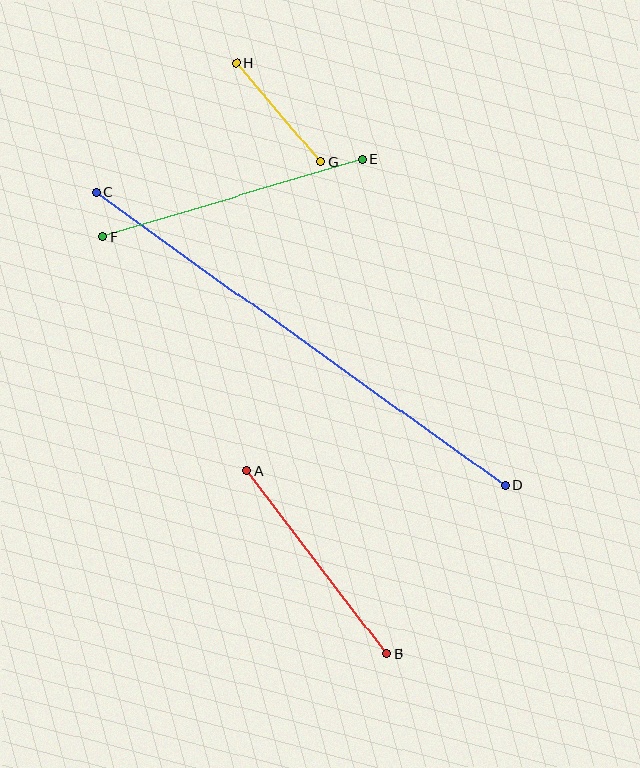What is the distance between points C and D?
The distance is approximately 503 pixels.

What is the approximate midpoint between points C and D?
The midpoint is at approximately (301, 339) pixels.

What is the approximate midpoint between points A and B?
The midpoint is at approximately (316, 562) pixels.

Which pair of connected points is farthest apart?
Points C and D are farthest apart.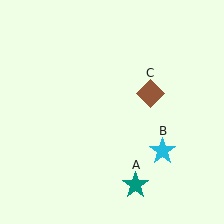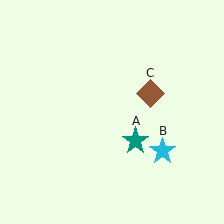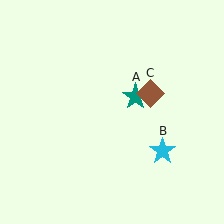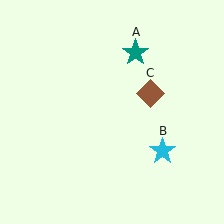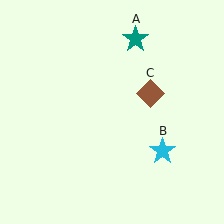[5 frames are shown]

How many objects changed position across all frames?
1 object changed position: teal star (object A).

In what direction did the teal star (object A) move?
The teal star (object A) moved up.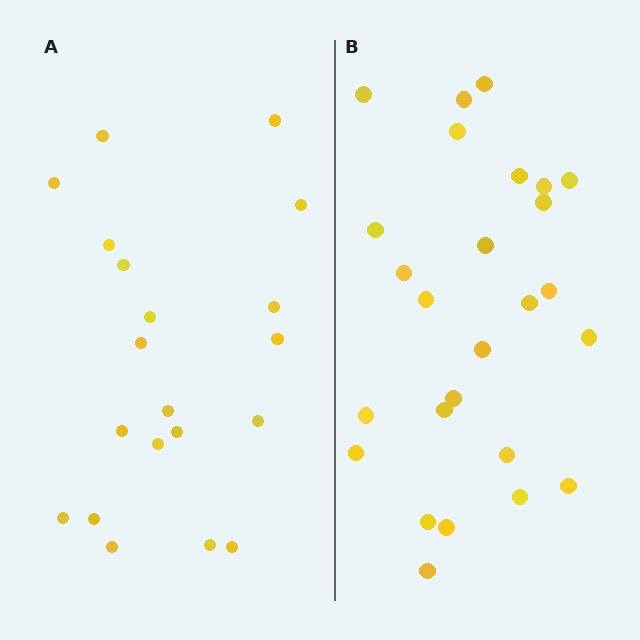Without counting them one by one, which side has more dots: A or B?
Region B (the right region) has more dots.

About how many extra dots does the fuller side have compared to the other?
Region B has about 6 more dots than region A.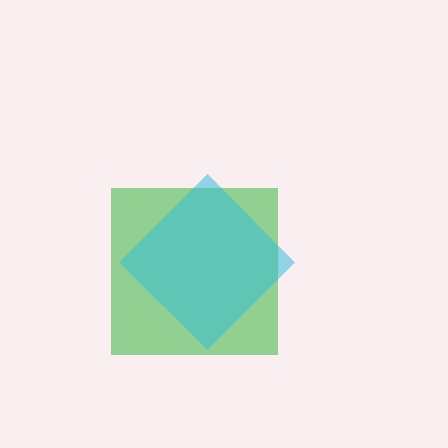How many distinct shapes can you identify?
There are 2 distinct shapes: a green square, a cyan diamond.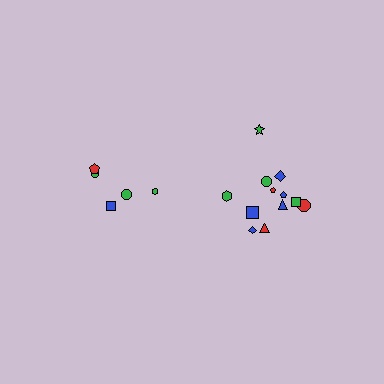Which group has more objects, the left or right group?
The right group.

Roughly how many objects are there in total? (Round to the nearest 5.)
Roughly 15 objects in total.